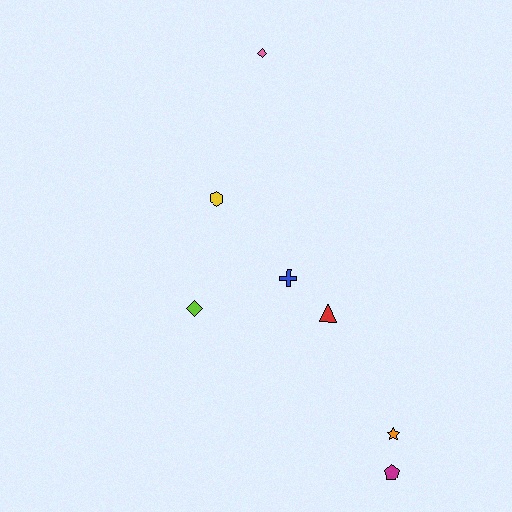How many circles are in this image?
There are no circles.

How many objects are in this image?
There are 7 objects.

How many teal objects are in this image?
There are no teal objects.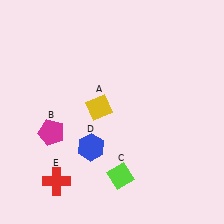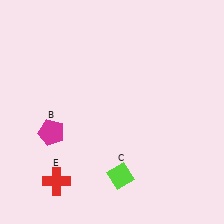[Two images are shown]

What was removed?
The blue hexagon (D), the yellow diamond (A) were removed in Image 2.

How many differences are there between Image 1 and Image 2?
There are 2 differences between the two images.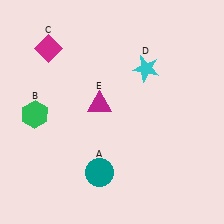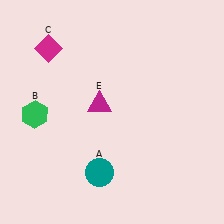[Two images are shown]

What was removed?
The cyan star (D) was removed in Image 2.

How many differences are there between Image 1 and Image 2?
There is 1 difference between the two images.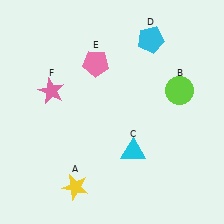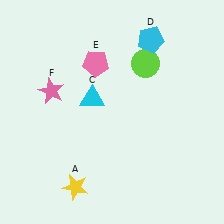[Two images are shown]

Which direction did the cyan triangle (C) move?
The cyan triangle (C) moved up.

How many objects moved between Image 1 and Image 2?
2 objects moved between the two images.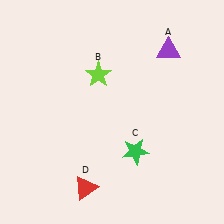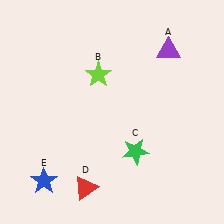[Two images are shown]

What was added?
A blue star (E) was added in Image 2.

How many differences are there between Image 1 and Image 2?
There is 1 difference between the two images.